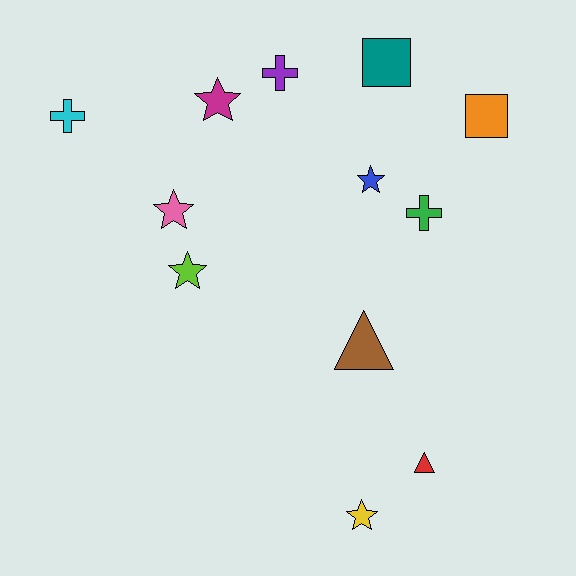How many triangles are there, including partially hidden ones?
There are 2 triangles.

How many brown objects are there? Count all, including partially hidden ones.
There is 1 brown object.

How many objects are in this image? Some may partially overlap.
There are 12 objects.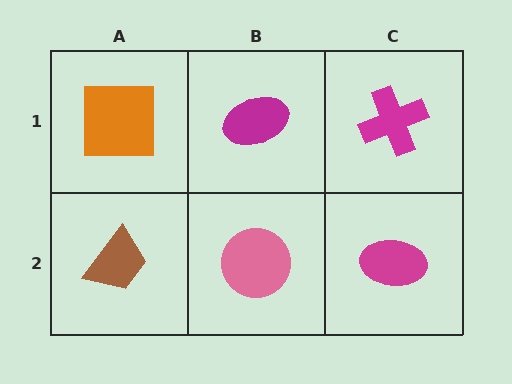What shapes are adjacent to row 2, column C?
A magenta cross (row 1, column C), a pink circle (row 2, column B).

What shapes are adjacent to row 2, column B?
A magenta ellipse (row 1, column B), a brown trapezoid (row 2, column A), a magenta ellipse (row 2, column C).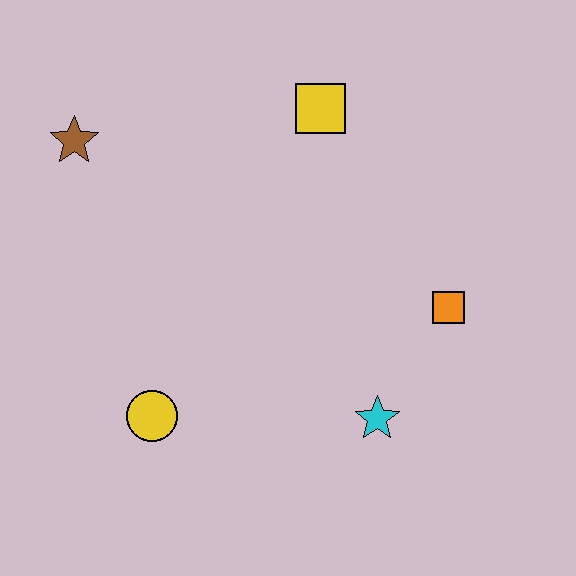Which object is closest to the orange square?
The cyan star is closest to the orange square.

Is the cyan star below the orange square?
Yes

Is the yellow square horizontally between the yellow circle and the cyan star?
Yes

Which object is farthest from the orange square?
The brown star is farthest from the orange square.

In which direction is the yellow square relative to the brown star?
The yellow square is to the right of the brown star.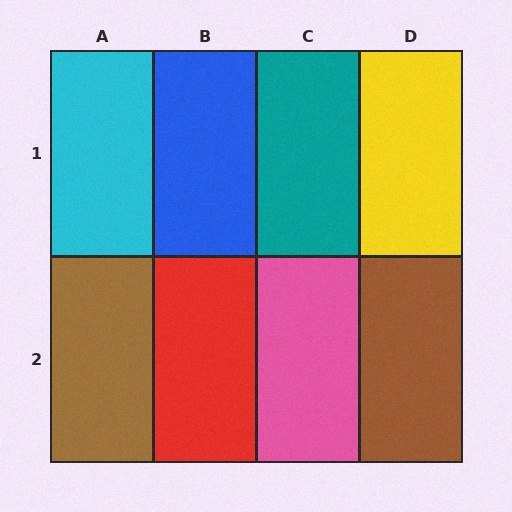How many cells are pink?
1 cell is pink.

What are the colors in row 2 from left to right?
Brown, red, pink, brown.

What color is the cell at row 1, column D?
Yellow.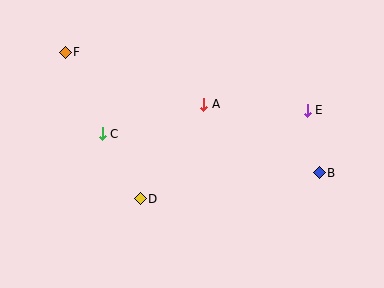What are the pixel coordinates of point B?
Point B is at (319, 173).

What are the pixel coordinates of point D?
Point D is at (140, 199).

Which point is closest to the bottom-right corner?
Point B is closest to the bottom-right corner.